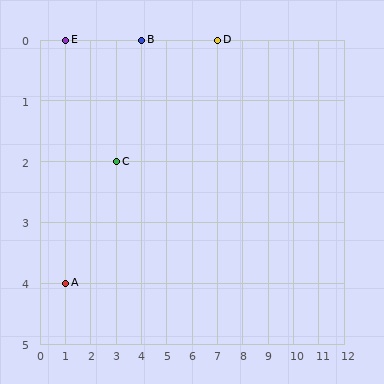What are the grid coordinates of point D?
Point D is at grid coordinates (7, 0).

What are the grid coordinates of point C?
Point C is at grid coordinates (3, 2).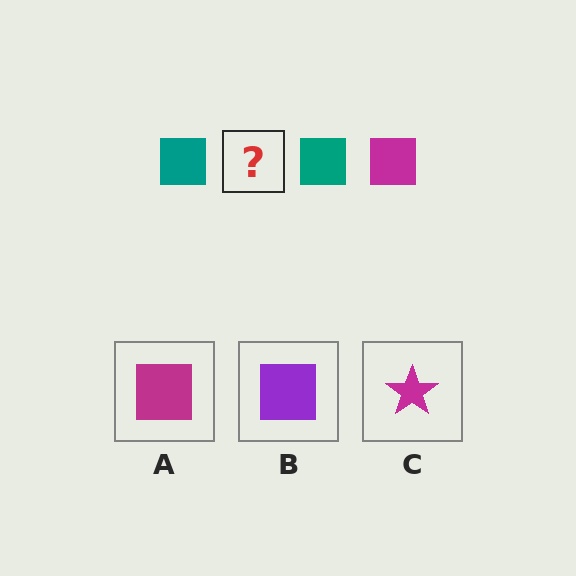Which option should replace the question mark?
Option A.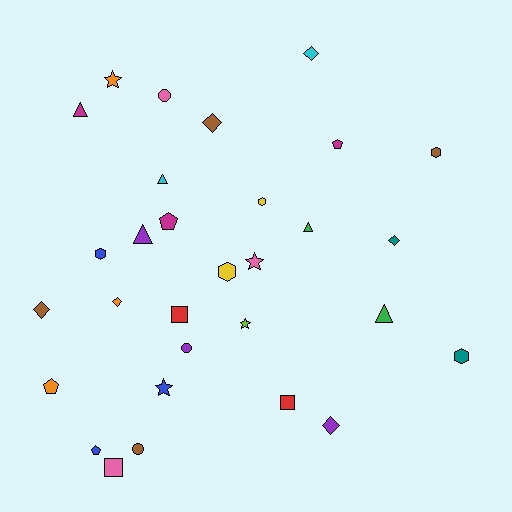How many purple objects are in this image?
There are 3 purple objects.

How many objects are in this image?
There are 30 objects.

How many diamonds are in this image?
There are 6 diamonds.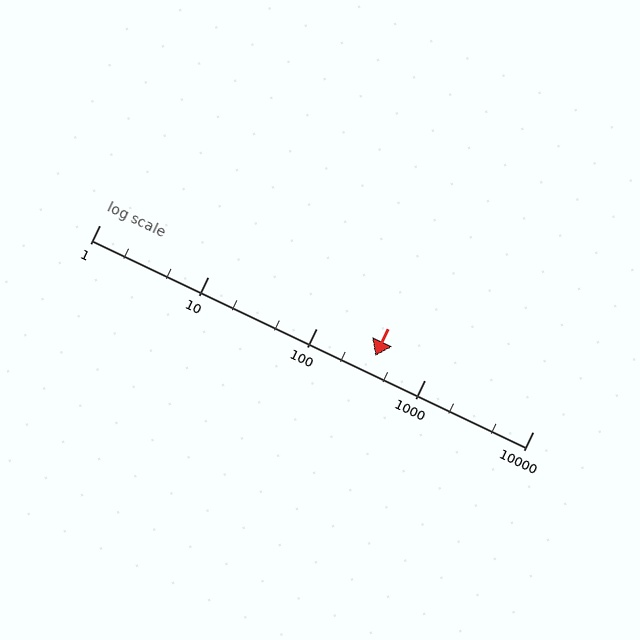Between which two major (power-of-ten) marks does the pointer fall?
The pointer is between 100 and 1000.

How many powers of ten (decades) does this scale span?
The scale spans 4 decades, from 1 to 10000.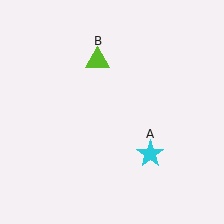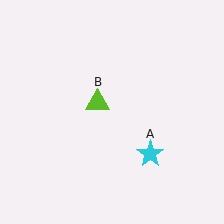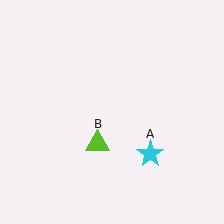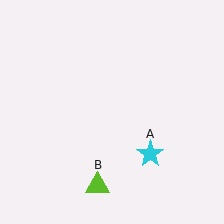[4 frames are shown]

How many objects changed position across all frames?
1 object changed position: lime triangle (object B).